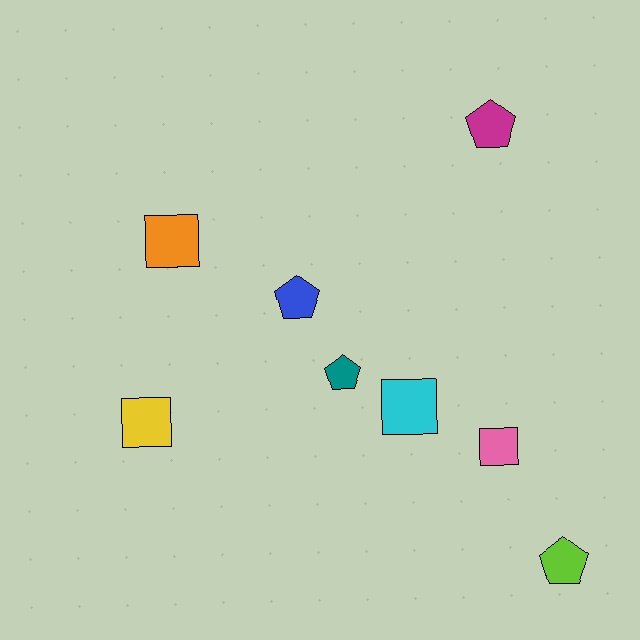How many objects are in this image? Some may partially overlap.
There are 8 objects.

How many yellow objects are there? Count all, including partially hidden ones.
There is 1 yellow object.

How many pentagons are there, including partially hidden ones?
There are 4 pentagons.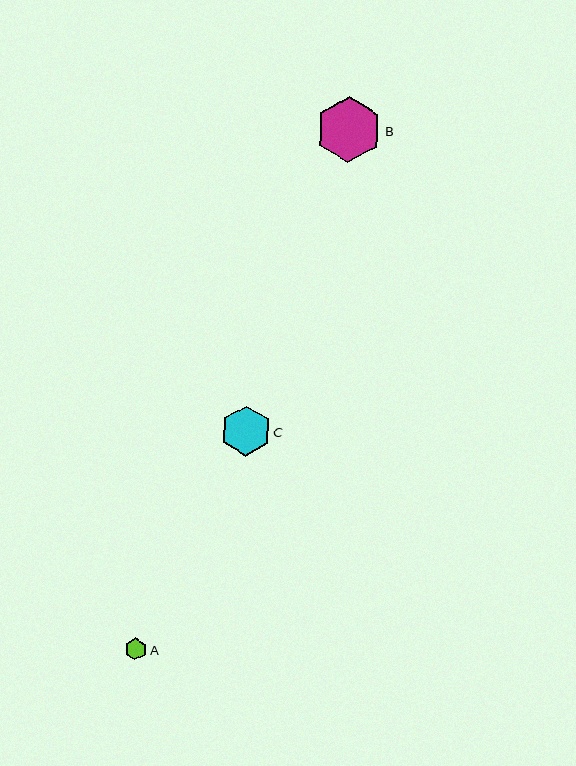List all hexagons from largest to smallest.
From largest to smallest: B, C, A.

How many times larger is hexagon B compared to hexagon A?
Hexagon B is approximately 3.0 times the size of hexagon A.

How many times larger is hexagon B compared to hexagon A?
Hexagon B is approximately 3.0 times the size of hexagon A.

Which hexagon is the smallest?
Hexagon A is the smallest with a size of approximately 22 pixels.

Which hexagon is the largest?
Hexagon B is the largest with a size of approximately 66 pixels.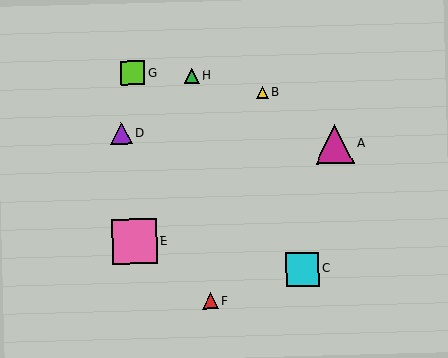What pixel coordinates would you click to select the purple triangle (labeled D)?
Click at (121, 134) to select the purple triangle D.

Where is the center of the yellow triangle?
The center of the yellow triangle is at (262, 92).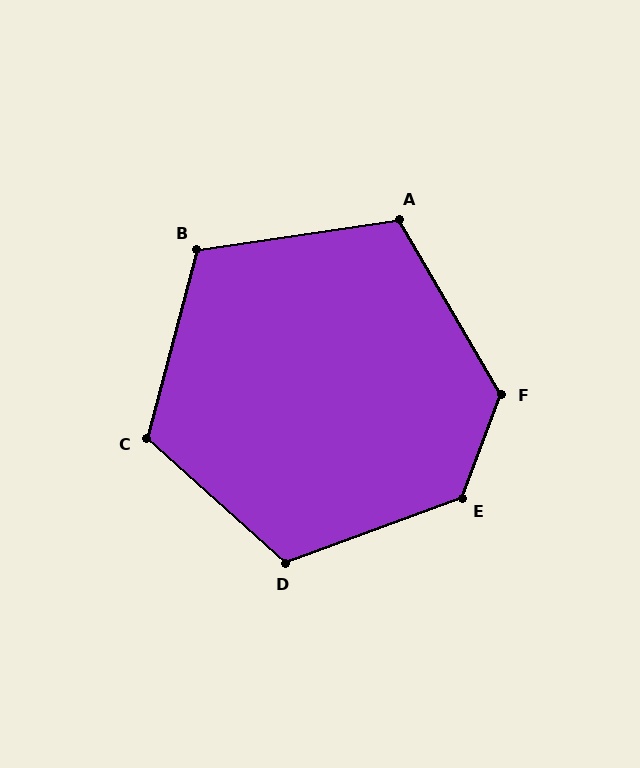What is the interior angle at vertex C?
Approximately 117 degrees (obtuse).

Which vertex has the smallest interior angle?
A, at approximately 112 degrees.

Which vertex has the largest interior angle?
E, at approximately 131 degrees.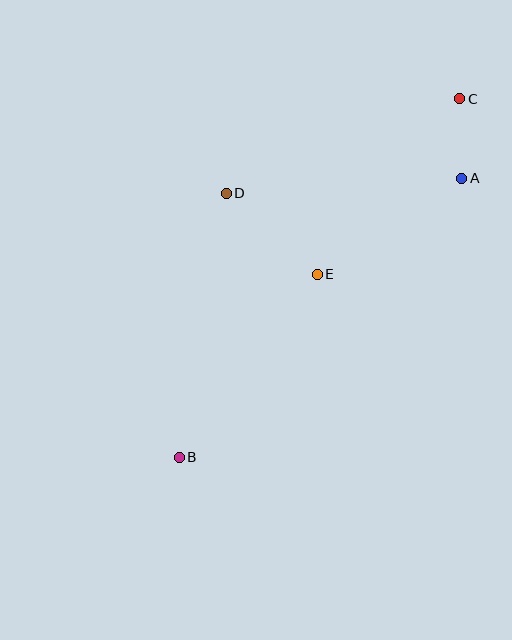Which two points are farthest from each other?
Points B and C are farthest from each other.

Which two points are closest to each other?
Points A and C are closest to each other.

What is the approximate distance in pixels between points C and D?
The distance between C and D is approximately 252 pixels.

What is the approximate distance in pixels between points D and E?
The distance between D and E is approximately 122 pixels.